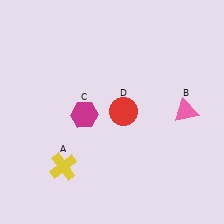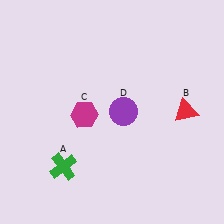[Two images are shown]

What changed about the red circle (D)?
In Image 1, D is red. In Image 2, it changed to purple.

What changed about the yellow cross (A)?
In Image 1, A is yellow. In Image 2, it changed to green.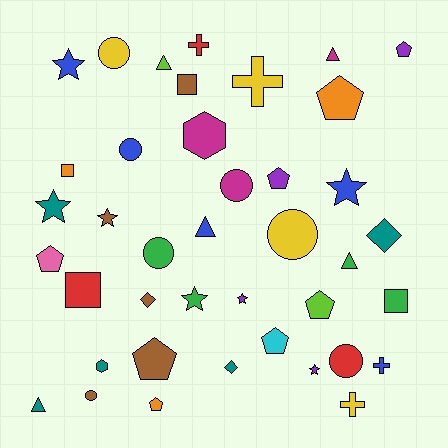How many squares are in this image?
There are 4 squares.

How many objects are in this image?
There are 40 objects.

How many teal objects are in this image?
There are 5 teal objects.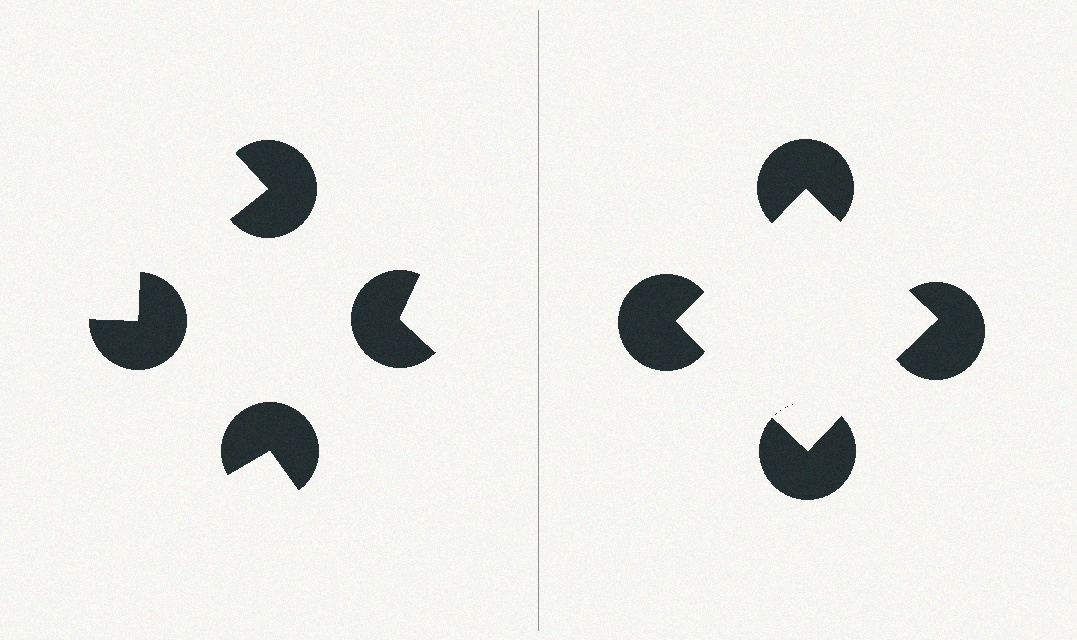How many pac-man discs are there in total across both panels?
8 — 4 on each side.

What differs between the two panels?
The pac-man discs are positioned identically on both sides; only the wedge orientations differ. On the right they align to a square; on the left they are misaligned.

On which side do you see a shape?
An illusory square appears on the right side. On the left side the wedge cuts are rotated, so no coherent shape forms.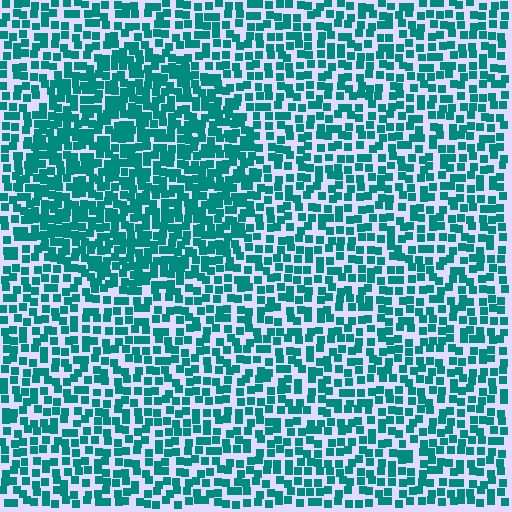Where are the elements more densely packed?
The elements are more densely packed inside the circle boundary.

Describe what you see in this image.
The image contains small teal elements arranged at two different densities. A circle-shaped region is visible where the elements are more densely packed than the surrounding area.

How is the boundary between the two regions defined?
The boundary is defined by a change in element density (approximately 1.6x ratio). All elements are the same color, size, and shape.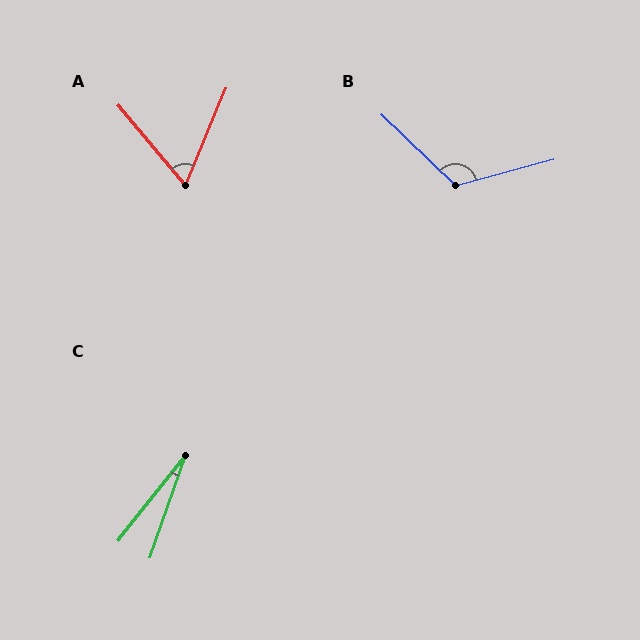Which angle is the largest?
B, at approximately 121 degrees.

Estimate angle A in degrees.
Approximately 62 degrees.